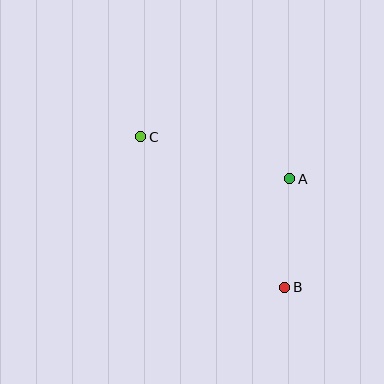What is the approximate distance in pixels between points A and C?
The distance between A and C is approximately 155 pixels.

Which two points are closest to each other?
Points A and B are closest to each other.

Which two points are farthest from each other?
Points B and C are farthest from each other.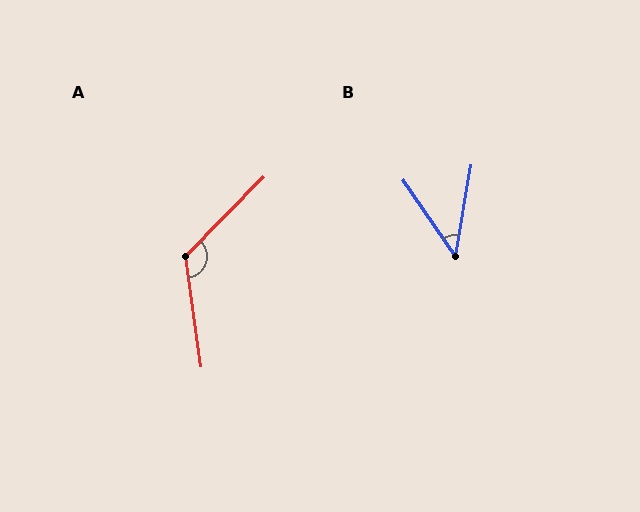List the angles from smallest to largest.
B (44°), A (128°).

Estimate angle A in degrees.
Approximately 128 degrees.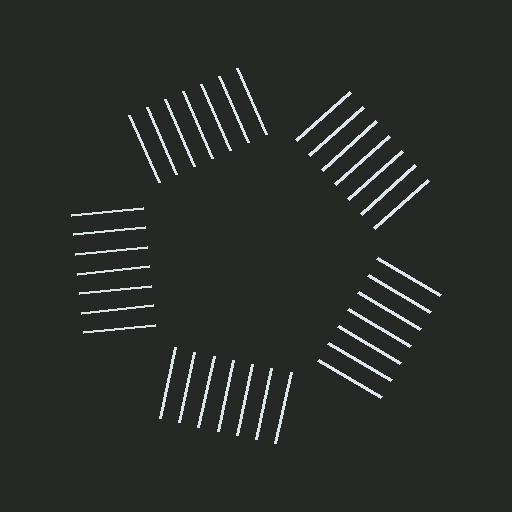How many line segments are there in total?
35 — 7 along each of the 5 edges.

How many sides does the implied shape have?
5 sides — the line-ends trace a pentagon.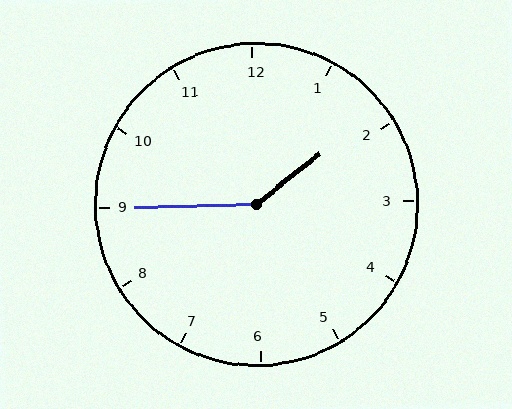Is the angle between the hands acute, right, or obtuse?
It is obtuse.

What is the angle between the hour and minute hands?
Approximately 142 degrees.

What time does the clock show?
1:45.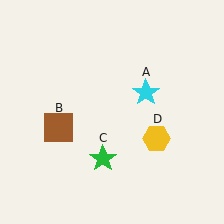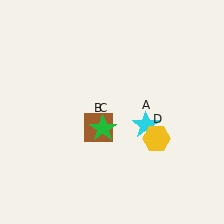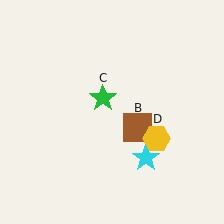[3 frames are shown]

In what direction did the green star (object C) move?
The green star (object C) moved up.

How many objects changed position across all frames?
3 objects changed position: cyan star (object A), brown square (object B), green star (object C).